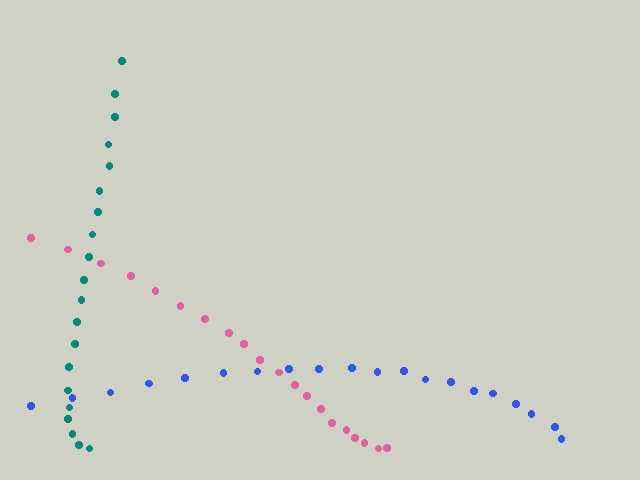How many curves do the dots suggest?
There are 3 distinct paths.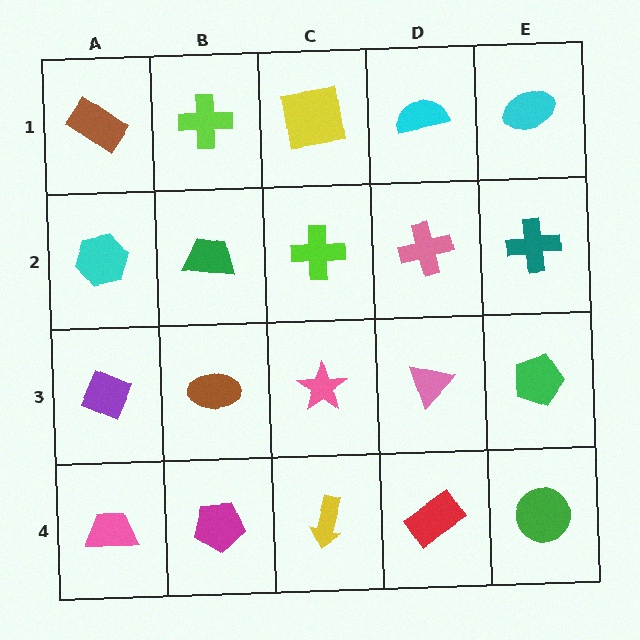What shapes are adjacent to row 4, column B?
A brown ellipse (row 3, column B), a pink trapezoid (row 4, column A), a yellow arrow (row 4, column C).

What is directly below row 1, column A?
A cyan hexagon.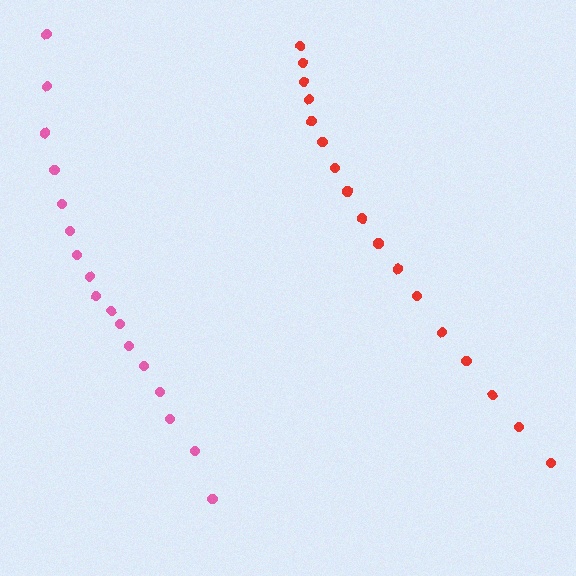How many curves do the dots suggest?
There are 2 distinct paths.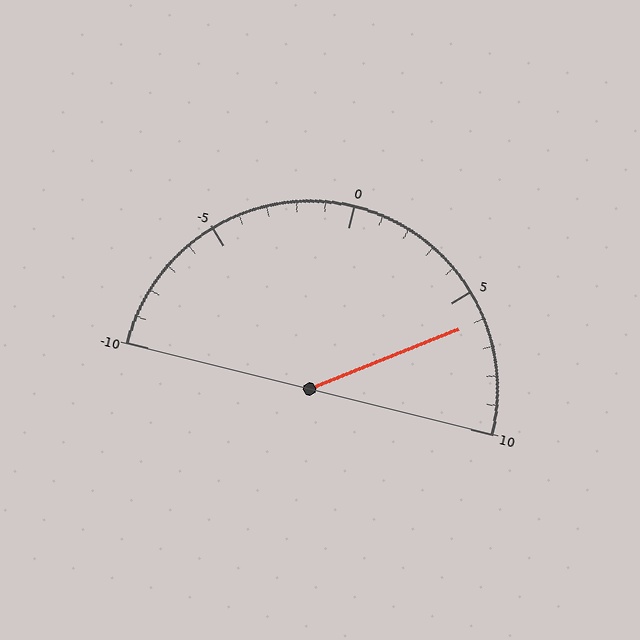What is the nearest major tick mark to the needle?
The nearest major tick mark is 5.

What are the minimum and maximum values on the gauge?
The gauge ranges from -10 to 10.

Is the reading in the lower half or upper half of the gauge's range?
The reading is in the upper half of the range (-10 to 10).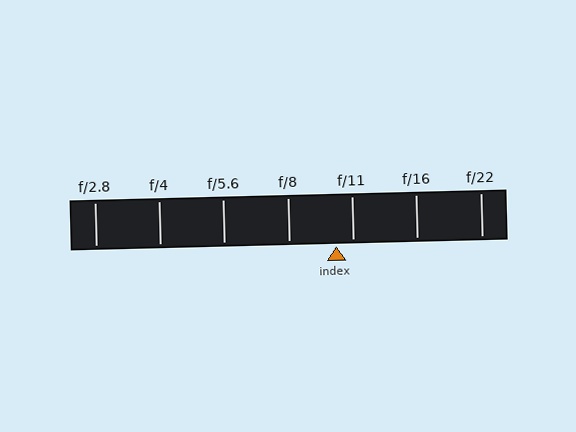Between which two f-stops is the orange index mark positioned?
The index mark is between f/8 and f/11.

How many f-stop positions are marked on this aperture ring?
There are 7 f-stop positions marked.